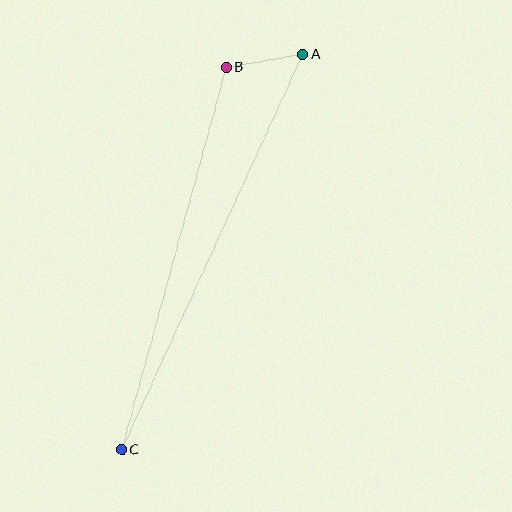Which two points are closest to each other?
Points A and B are closest to each other.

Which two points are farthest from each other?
Points A and C are farthest from each other.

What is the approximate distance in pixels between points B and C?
The distance between B and C is approximately 396 pixels.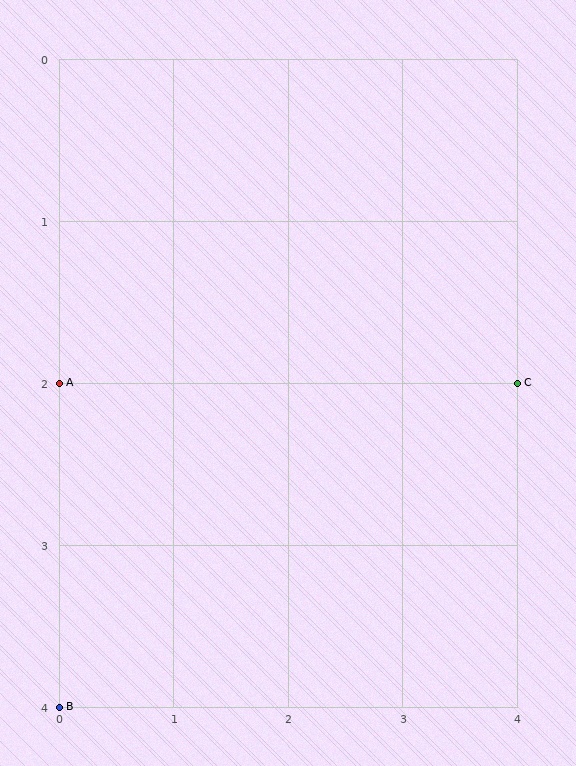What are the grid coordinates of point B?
Point B is at grid coordinates (0, 4).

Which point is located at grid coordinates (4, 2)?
Point C is at (4, 2).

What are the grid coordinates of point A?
Point A is at grid coordinates (0, 2).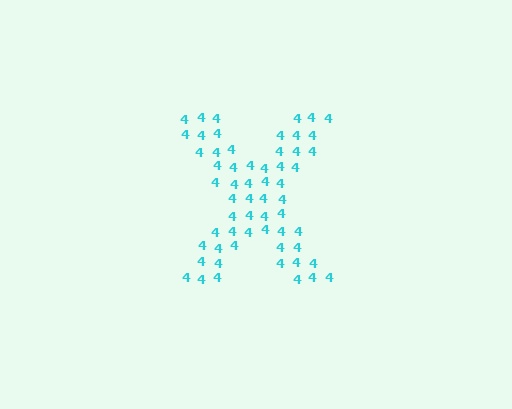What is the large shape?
The large shape is the letter X.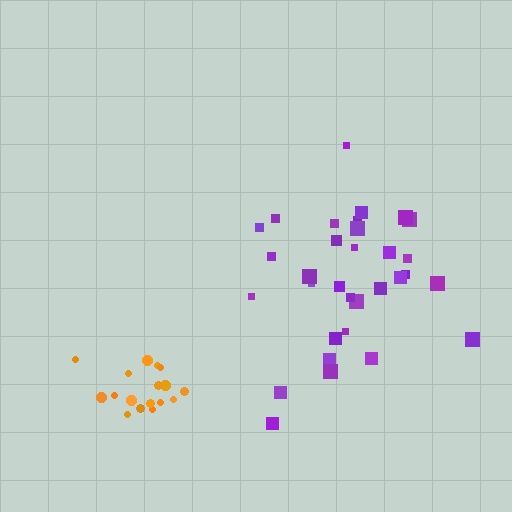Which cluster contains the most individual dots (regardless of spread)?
Purple (33).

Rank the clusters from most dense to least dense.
orange, purple.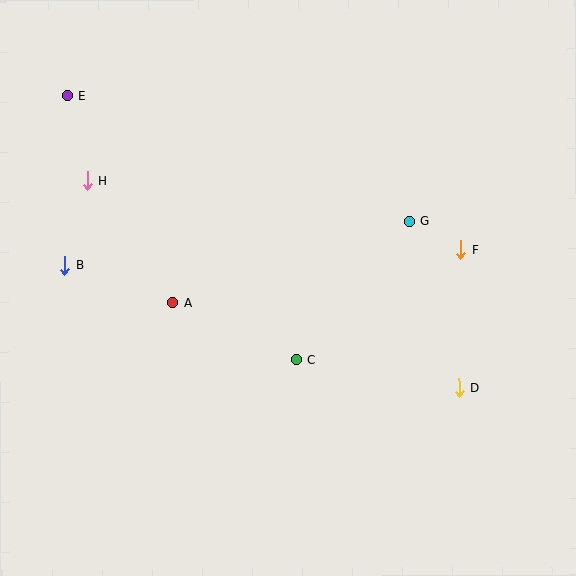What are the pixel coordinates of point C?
Point C is at (297, 360).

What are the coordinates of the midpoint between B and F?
The midpoint between B and F is at (263, 258).